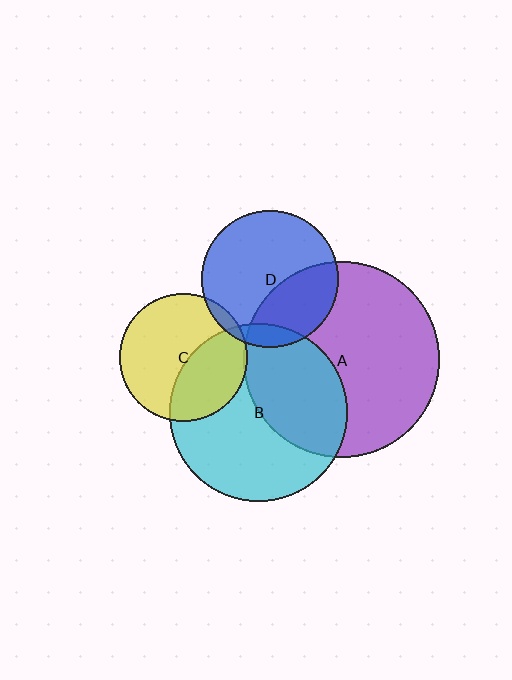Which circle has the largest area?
Circle A (purple).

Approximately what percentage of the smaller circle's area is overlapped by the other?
Approximately 10%.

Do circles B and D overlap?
Yes.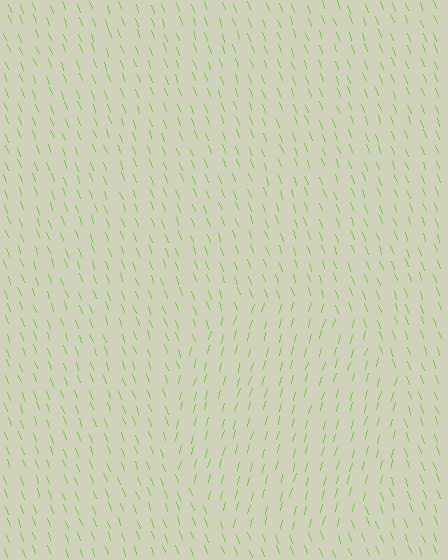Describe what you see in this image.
The image is filled with small lime line segments. A circle region in the image has lines oriented differently from the surrounding lines, creating a visible texture boundary.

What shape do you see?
I see a circle.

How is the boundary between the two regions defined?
The boundary is defined purely by a change in line orientation (approximately 35 degrees difference). All lines are the same color and thickness.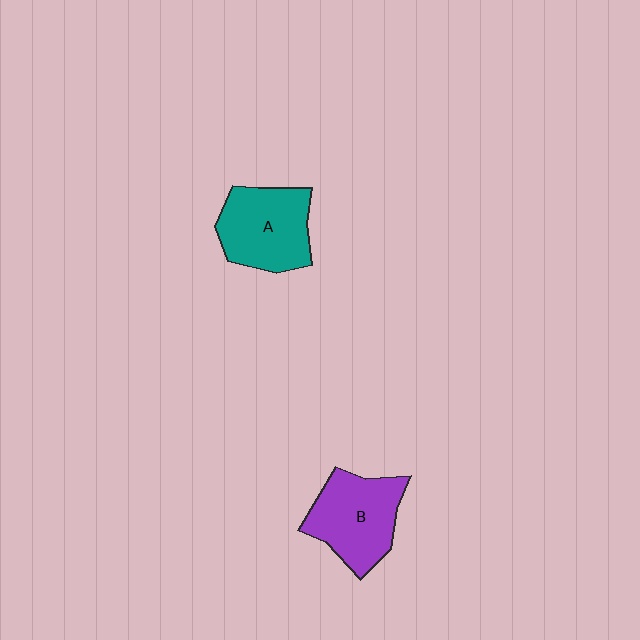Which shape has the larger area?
Shape B (purple).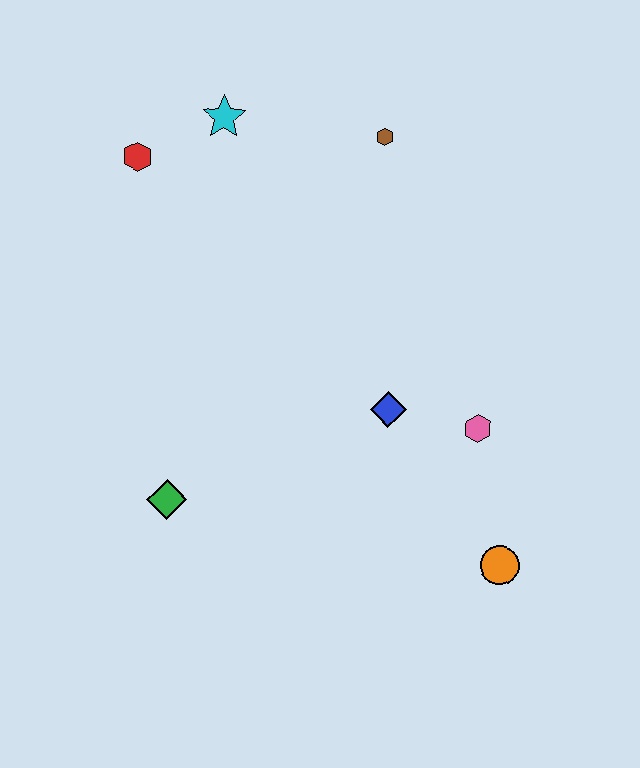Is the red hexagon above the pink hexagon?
Yes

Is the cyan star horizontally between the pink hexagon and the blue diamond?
No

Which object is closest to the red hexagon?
The cyan star is closest to the red hexagon.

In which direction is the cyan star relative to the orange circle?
The cyan star is above the orange circle.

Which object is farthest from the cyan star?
The orange circle is farthest from the cyan star.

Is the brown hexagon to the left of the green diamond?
No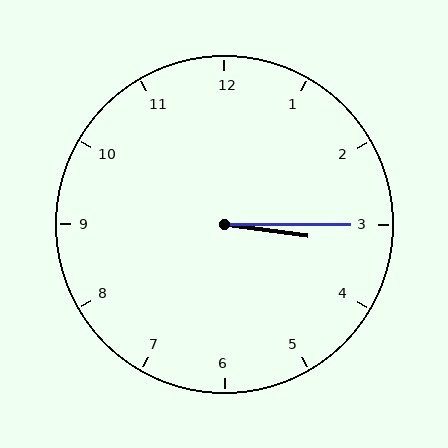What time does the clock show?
3:15.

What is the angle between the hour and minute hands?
Approximately 8 degrees.